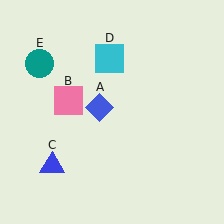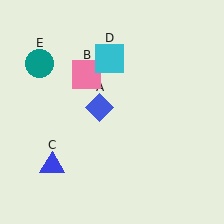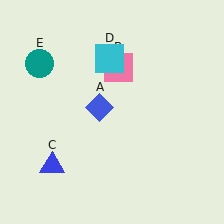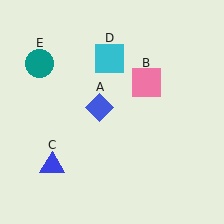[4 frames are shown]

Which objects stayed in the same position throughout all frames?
Blue diamond (object A) and blue triangle (object C) and cyan square (object D) and teal circle (object E) remained stationary.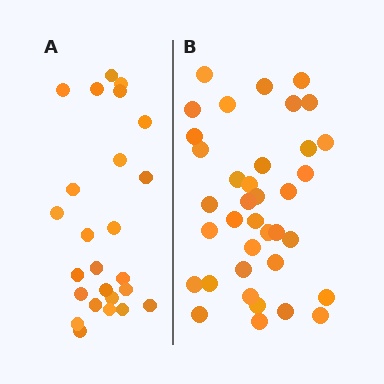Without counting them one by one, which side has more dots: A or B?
Region B (the right region) has more dots.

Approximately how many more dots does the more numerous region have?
Region B has roughly 12 or so more dots than region A.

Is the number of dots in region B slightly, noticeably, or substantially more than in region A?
Region B has substantially more. The ratio is roughly 1.5 to 1.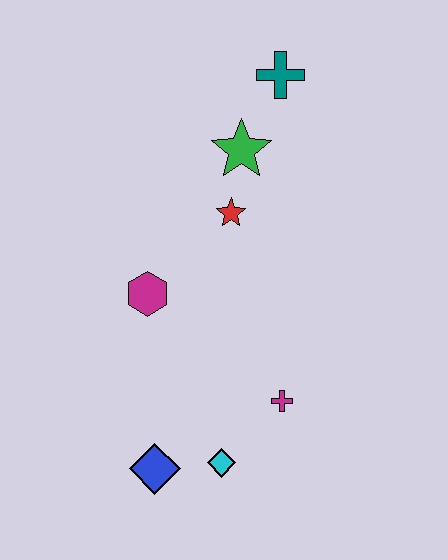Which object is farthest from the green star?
The blue diamond is farthest from the green star.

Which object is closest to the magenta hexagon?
The red star is closest to the magenta hexagon.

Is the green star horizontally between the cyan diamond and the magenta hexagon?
No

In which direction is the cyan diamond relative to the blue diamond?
The cyan diamond is to the right of the blue diamond.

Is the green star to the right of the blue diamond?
Yes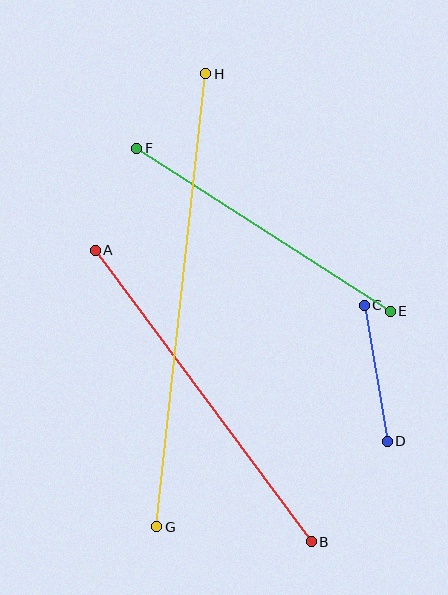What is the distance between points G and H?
The distance is approximately 456 pixels.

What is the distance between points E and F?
The distance is approximately 302 pixels.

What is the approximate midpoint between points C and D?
The midpoint is at approximately (376, 373) pixels.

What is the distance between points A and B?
The distance is approximately 363 pixels.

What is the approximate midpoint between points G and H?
The midpoint is at approximately (181, 300) pixels.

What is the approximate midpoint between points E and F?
The midpoint is at approximately (263, 230) pixels.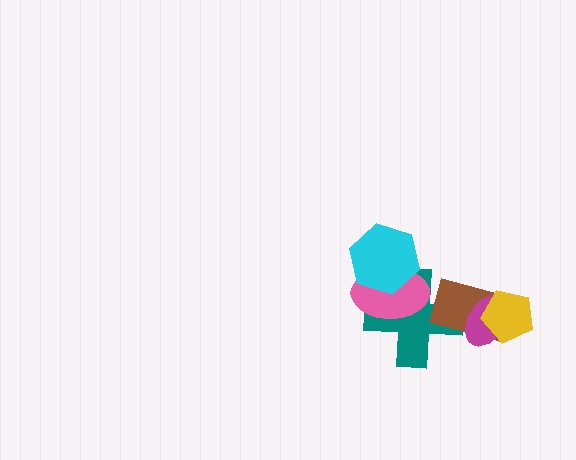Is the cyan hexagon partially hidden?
No, no other shape covers it.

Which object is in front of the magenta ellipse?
The yellow pentagon is in front of the magenta ellipse.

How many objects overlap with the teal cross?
3 objects overlap with the teal cross.